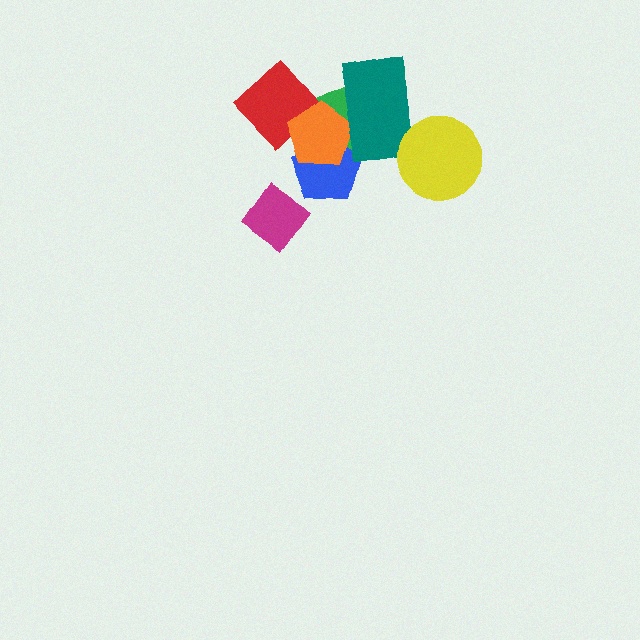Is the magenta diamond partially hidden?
No, no other shape covers it.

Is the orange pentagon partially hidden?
Yes, it is partially covered by another shape.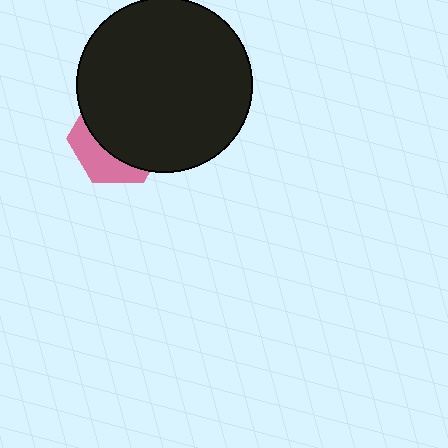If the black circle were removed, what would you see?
You would see the complete pink hexagon.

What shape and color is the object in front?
The object in front is a black circle.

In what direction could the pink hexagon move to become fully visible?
The pink hexagon could move toward the lower-left. That would shift it out from behind the black circle entirely.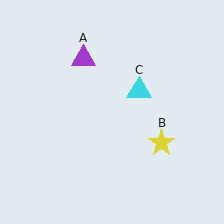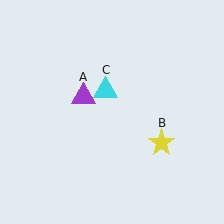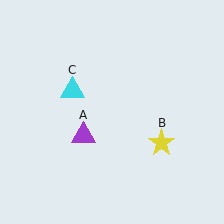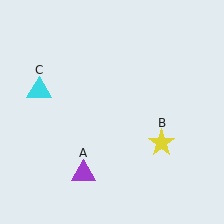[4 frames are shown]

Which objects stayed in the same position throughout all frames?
Yellow star (object B) remained stationary.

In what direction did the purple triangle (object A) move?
The purple triangle (object A) moved down.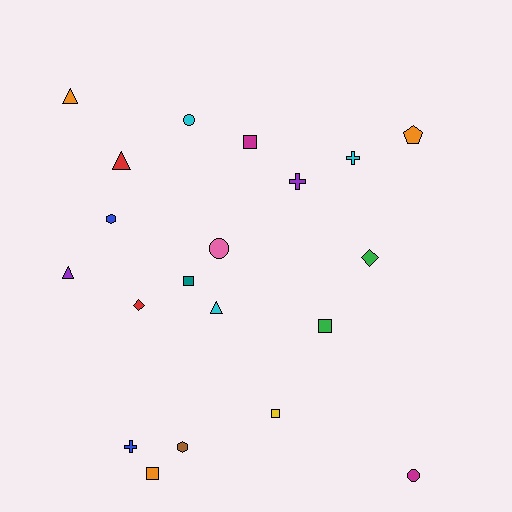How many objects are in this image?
There are 20 objects.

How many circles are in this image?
There are 3 circles.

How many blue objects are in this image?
There are 2 blue objects.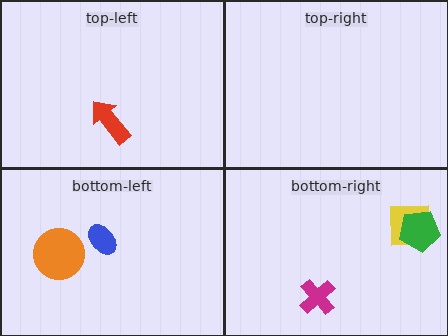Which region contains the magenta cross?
The bottom-right region.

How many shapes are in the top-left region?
1.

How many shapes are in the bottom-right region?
3.